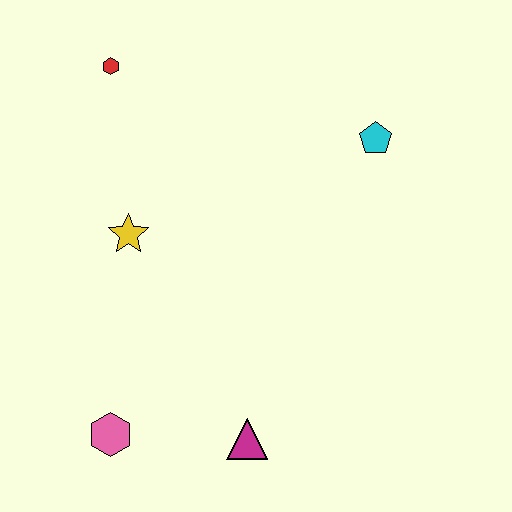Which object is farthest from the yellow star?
The cyan pentagon is farthest from the yellow star.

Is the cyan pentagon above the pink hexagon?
Yes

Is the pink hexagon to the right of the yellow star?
No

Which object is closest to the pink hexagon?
The magenta triangle is closest to the pink hexagon.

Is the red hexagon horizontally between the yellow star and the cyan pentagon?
No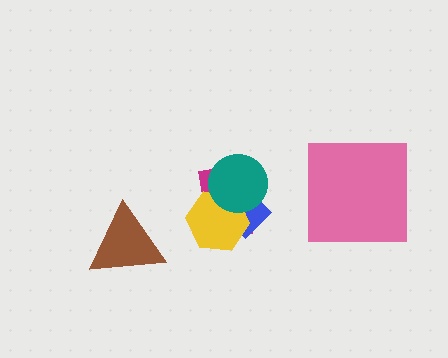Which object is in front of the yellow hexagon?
The teal circle is in front of the yellow hexagon.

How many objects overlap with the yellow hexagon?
3 objects overlap with the yellow hexagon.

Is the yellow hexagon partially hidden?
Yes, it is partially covered by another shape.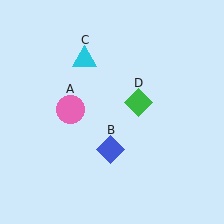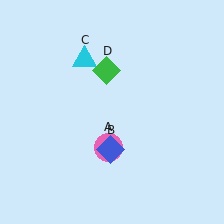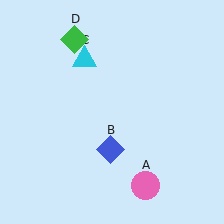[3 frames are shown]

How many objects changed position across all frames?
2 objects changed position: pink circle (object A), green diamond (object D).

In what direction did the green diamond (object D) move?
The green diamond (object D) moved up and to the left.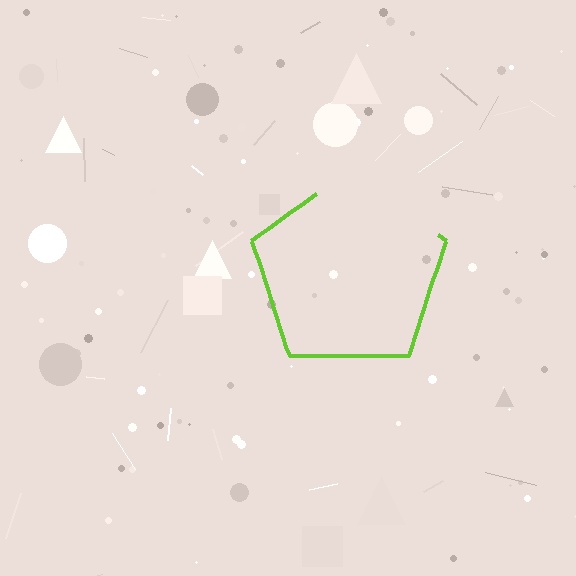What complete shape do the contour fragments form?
The contour fragments form a pentagon.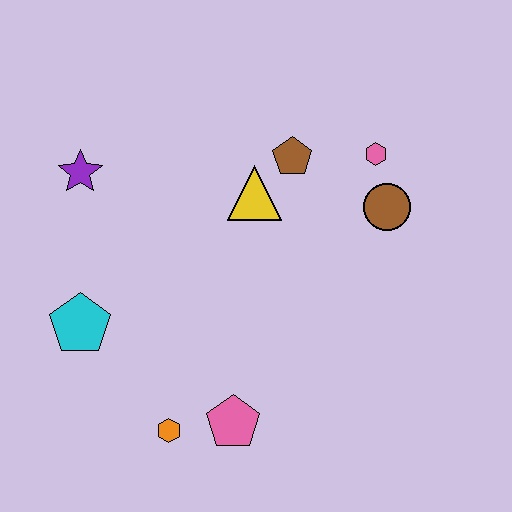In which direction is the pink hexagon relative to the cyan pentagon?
The pink hexagon is to the right of the cyan pentagon.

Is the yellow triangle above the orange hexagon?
Yes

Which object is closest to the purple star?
The cyan pentagon is closest to the purple star.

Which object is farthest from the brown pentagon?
The orange hexagon is farthest from the brown pentagon.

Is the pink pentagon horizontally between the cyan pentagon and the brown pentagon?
Yes